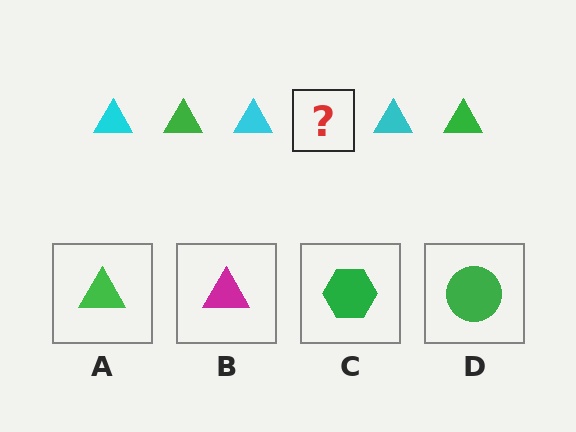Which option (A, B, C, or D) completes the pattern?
A.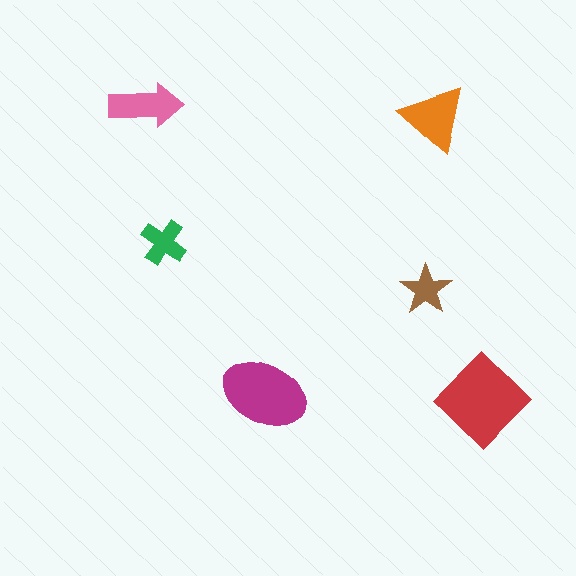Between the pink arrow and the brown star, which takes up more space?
The pink arrow.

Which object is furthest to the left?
The pink arrow is leftmost.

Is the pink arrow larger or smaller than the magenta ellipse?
Smaller.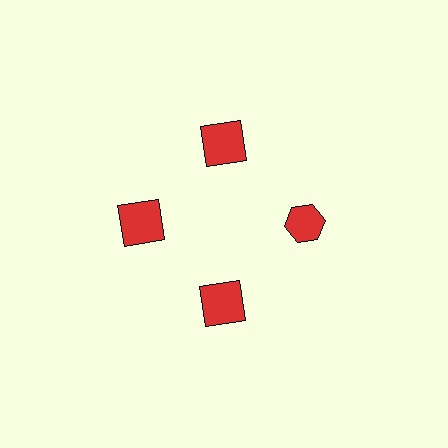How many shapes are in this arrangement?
There are 4 shapes arranged in a ring pattern.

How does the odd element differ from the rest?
It has a different shape: hexagon instead of square.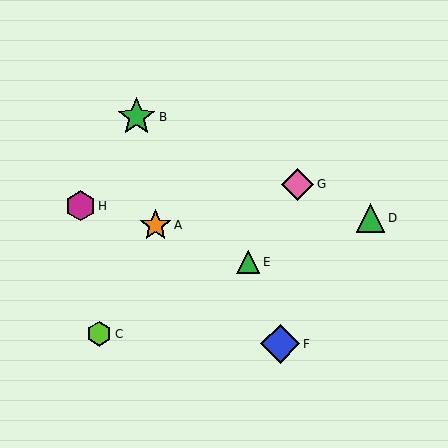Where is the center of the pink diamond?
The center of the pink diamond is at (298, 184).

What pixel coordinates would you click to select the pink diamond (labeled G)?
Click at (298, 184) to select the pink diamond G.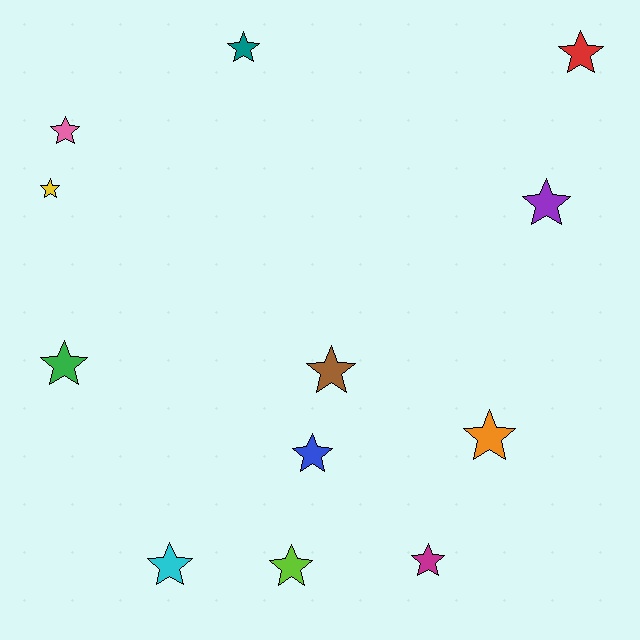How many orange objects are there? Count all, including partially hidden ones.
There is 1 orange object.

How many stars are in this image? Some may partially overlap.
There are 12 stars.